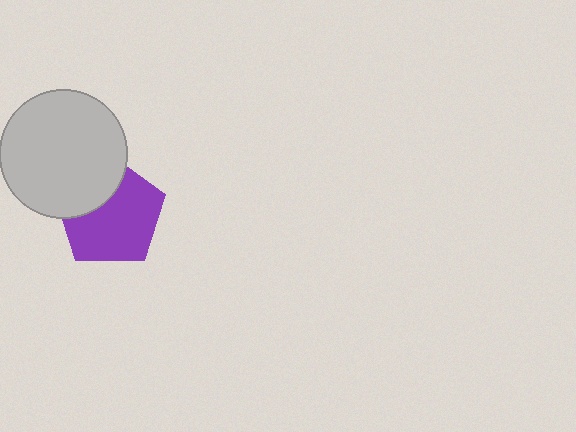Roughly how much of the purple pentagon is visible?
Most of it is visible (roughly 69%).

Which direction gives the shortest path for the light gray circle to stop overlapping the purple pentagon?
Moving toward the upper-left gives the shortest separation.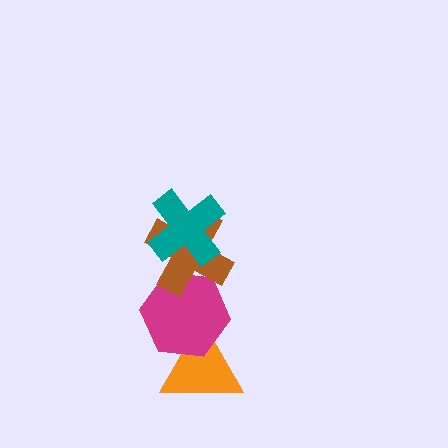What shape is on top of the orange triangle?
The magenta hexagon is on top of the orange triangle.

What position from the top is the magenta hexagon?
The magenta hexagon is 3rd from the top.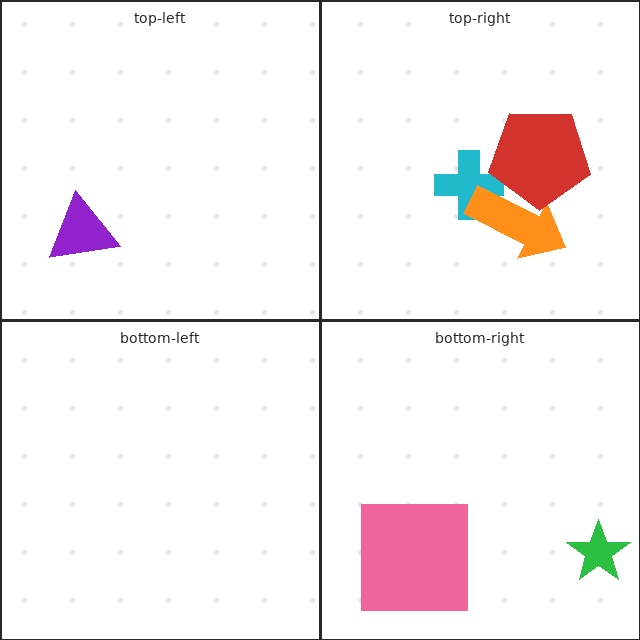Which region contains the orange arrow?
The top-right region.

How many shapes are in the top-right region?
3.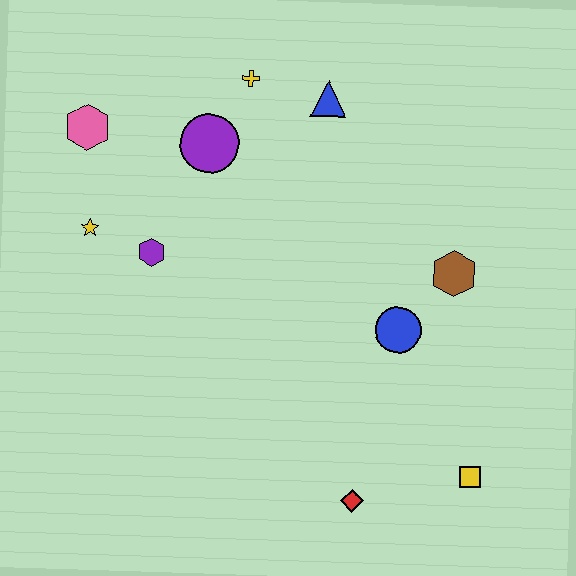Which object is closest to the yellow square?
The red diamond is closest to the yellow square.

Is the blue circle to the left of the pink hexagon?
No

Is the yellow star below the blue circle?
No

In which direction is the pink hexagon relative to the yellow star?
The pink hexagon is above the yellow star.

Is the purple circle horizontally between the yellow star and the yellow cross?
Yes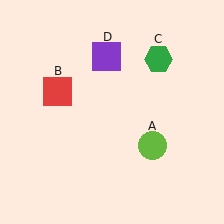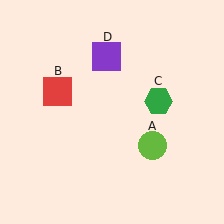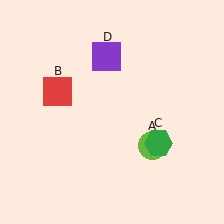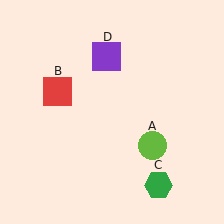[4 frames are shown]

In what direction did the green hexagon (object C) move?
The green hexagon (object C) moved down.